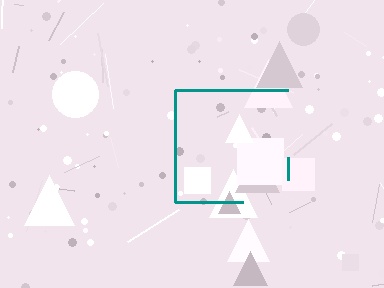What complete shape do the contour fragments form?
The contour fragments form a square.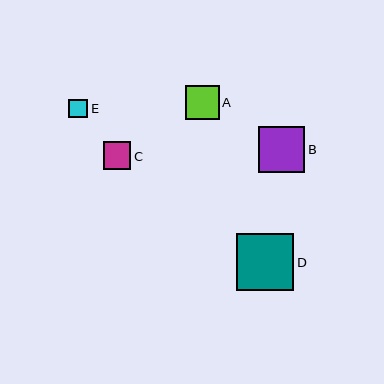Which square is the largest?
Square D is the largest with a size of approximately 57 pixels.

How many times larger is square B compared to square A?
Square B is approximately 1.4 times the size of square A.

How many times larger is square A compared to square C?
Square A is approximately 1.2 times the size of square C.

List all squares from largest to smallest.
From largest to smallest: D, B, A, C, E.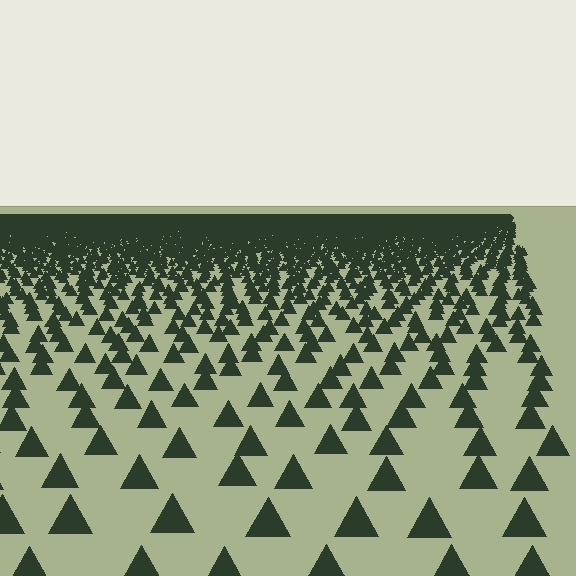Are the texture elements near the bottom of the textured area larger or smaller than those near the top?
Larger. Near the bottom, elements are closer to the viewer and appear at a bigger on-screen size.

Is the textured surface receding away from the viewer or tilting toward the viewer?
The surface is receding away from the viewer. Texture elements get smaller and denser toward the top.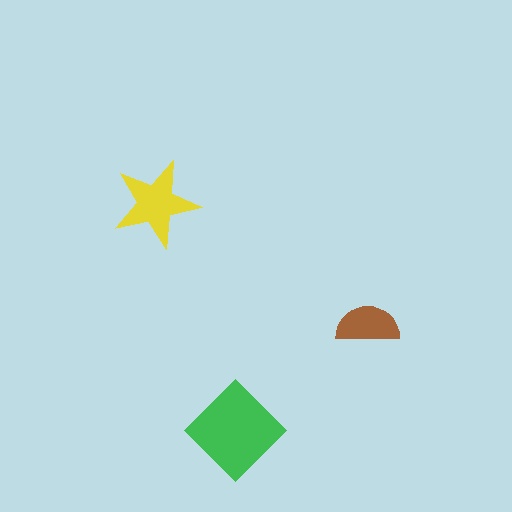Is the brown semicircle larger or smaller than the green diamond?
Smaller.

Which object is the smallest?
The brown semicircle.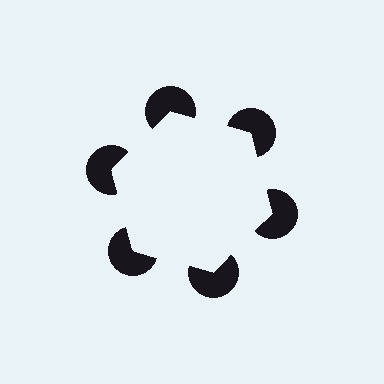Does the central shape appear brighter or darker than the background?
It typically appears slightly brighter than the background, even though no actual brightness change is drawn.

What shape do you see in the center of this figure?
An illusory hexagon — its edges are inferred from the aligned wedge cuts in the pac-man discs, not physically drawn.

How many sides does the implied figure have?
6 sides.